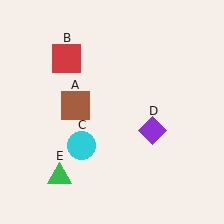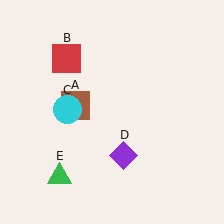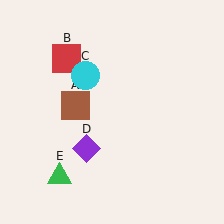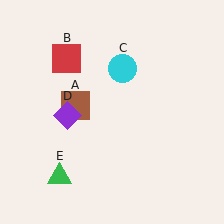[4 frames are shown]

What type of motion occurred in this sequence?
The cyan circle (object C), purple diamond (object D) rotated clockwise around the center of the scene.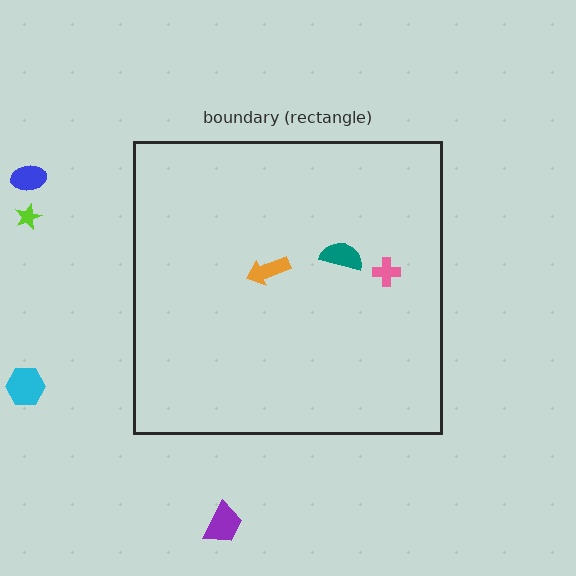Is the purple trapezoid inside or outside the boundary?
Outside.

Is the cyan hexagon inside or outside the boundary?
Outside.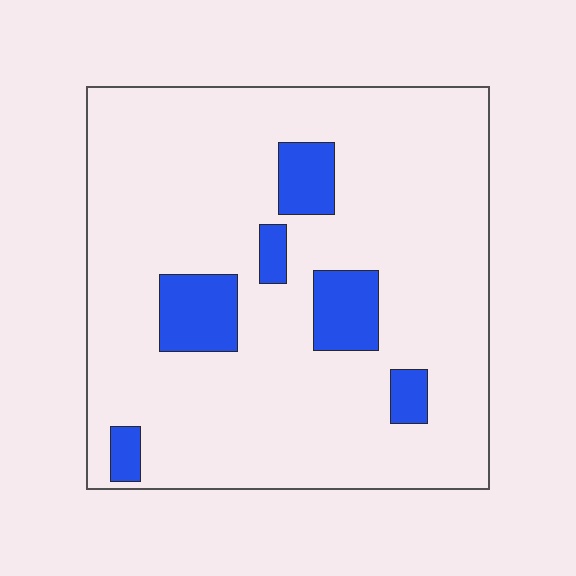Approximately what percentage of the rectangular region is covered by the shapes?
Approximately 15%.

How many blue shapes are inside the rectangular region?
6.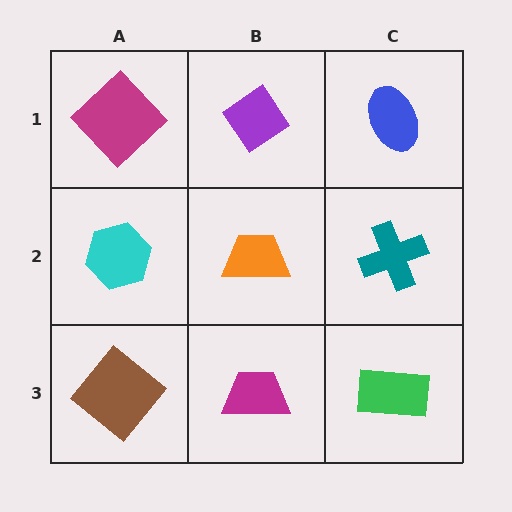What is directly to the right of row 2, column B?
A teal cross.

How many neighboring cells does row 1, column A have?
2.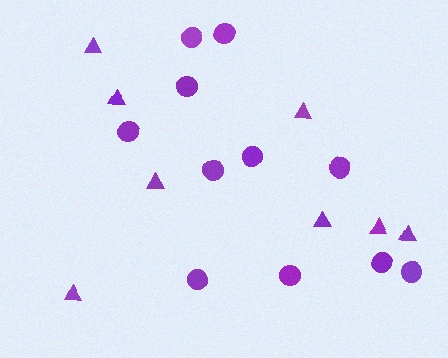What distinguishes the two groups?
There are 2 groups: one group of triangles (8) and one group of circles (11).